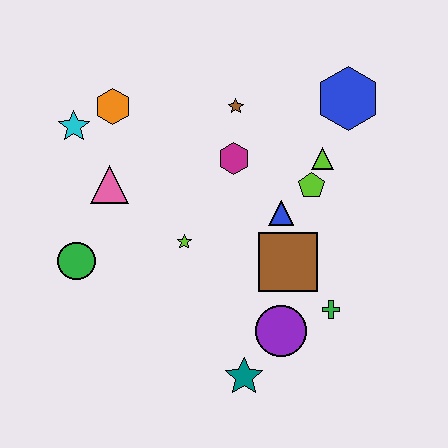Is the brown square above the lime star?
No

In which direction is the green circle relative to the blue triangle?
The green circle is to the left of the blue triangle.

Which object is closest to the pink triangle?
The cyan star is closest to the pink triangle.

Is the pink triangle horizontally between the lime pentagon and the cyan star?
Yes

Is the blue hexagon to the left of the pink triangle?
No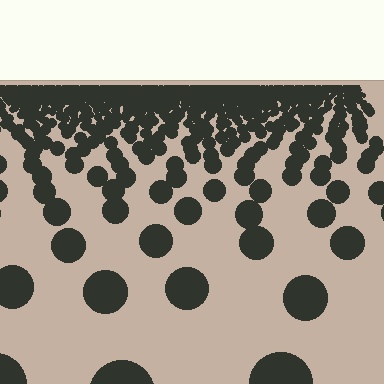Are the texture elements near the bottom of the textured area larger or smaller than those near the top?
Larger. Near the bottom, elements are closer to the viewer and appear at a bigger on-screen size.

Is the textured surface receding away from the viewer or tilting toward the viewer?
The surface is receding away from the viewer. Texture elements get smaller and denser toward the top.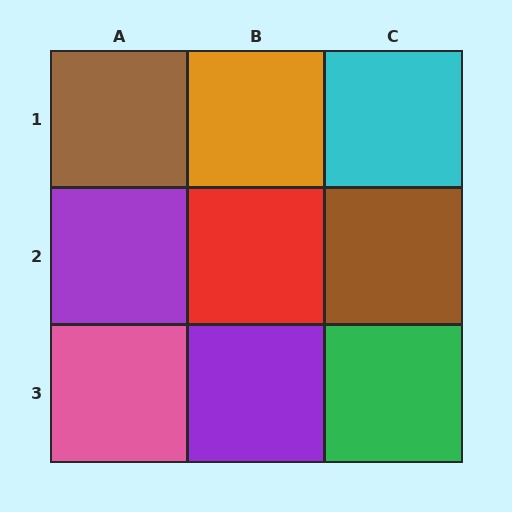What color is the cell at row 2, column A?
Purple.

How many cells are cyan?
1 cell is cyan.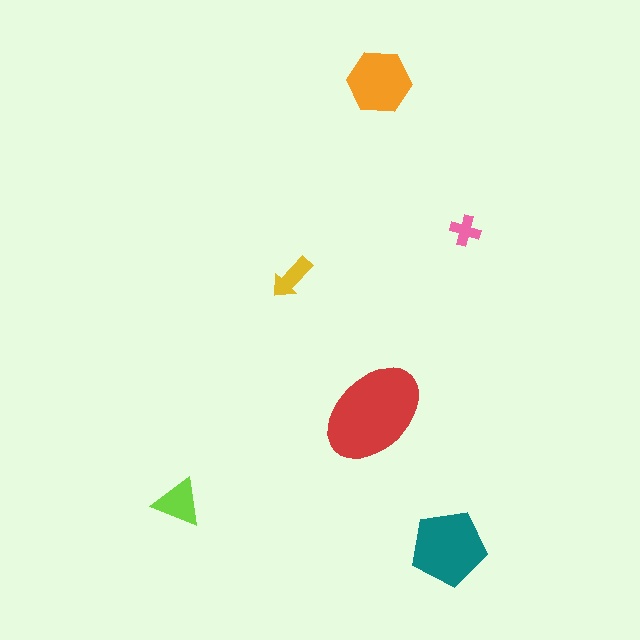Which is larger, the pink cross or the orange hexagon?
The orange hexagon.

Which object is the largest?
The red ellipse.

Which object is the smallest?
The pink cross.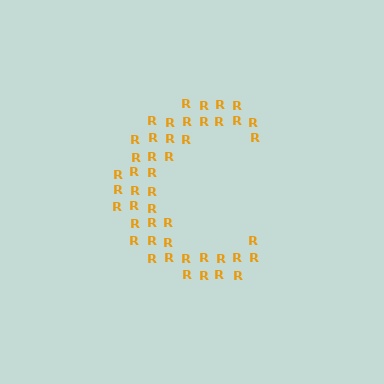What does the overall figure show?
The overall figure shows the letter C.